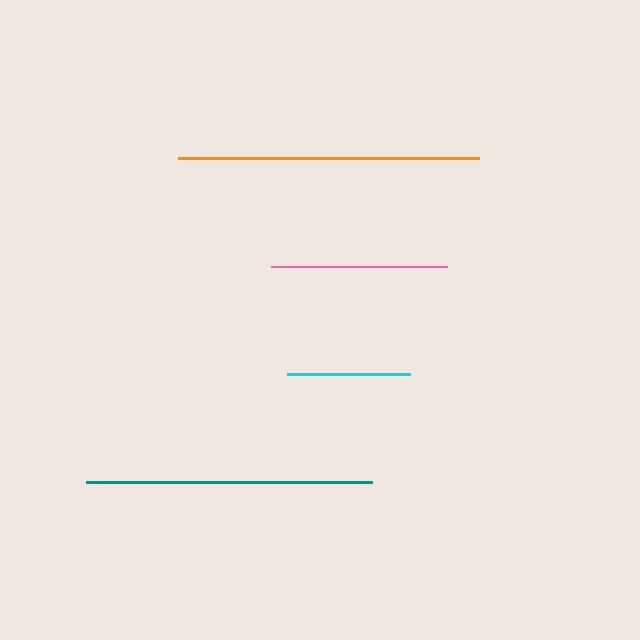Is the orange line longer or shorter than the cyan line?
The orange line is longer than the cyan line.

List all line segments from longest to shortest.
From longest to shortest: orange, teal, pink, cyan.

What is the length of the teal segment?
The teal segment is approximately 286 pixels long.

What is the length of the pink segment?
The pink segment is approximately 177 pixels long.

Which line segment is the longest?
The orange line is the longest at approximately 301 pixels.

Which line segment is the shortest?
The cyan line is the shortest at approximately 123 pixels.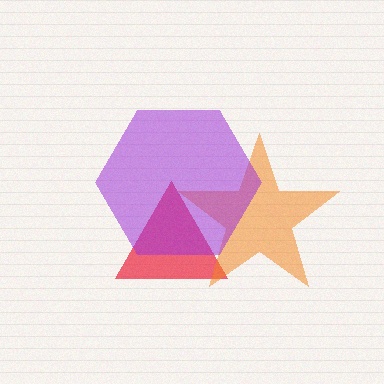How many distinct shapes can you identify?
There are 3 distinct shapes: a red triangle, an orange star, a purple hexagon.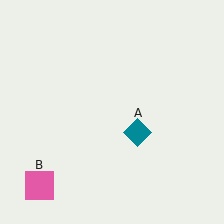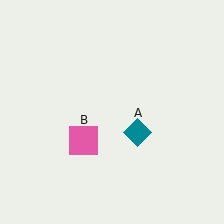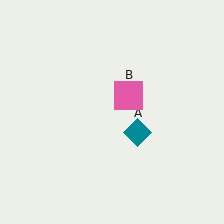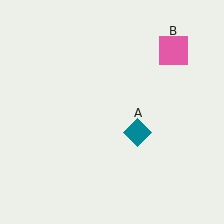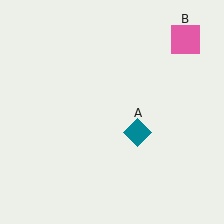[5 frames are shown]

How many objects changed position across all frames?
1 object changed position: pink square (object B).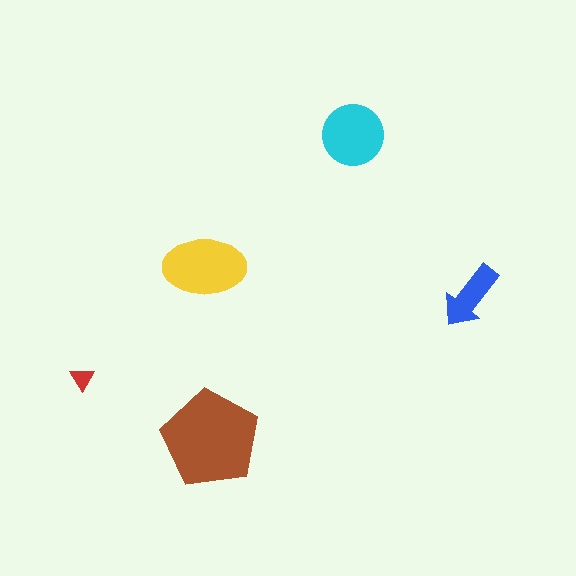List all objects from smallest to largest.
The red triangle, the blue arrow, the cyan circle, the yellow ellipse, the brown pentagon.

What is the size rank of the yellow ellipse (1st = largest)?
2nd.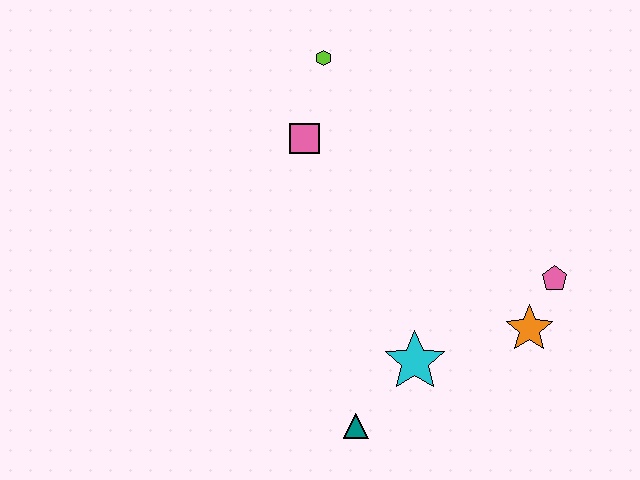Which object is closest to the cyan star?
The teal triangle is closest to the cyan star.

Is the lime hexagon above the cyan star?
Yes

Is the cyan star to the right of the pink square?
Yes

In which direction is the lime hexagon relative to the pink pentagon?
The lime hexagon is to the left of the pink pentagon.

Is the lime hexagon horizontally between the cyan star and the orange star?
No